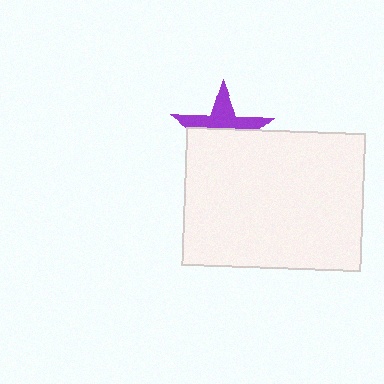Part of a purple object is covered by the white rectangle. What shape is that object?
It is a star.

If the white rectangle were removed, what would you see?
You would see the complete purple star.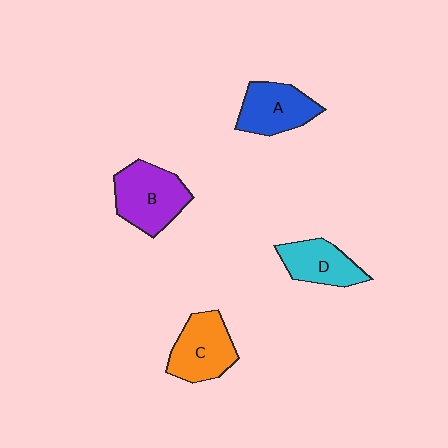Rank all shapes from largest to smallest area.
From largest to smallest: B (purple), C (orange), A (blue), D (cyan).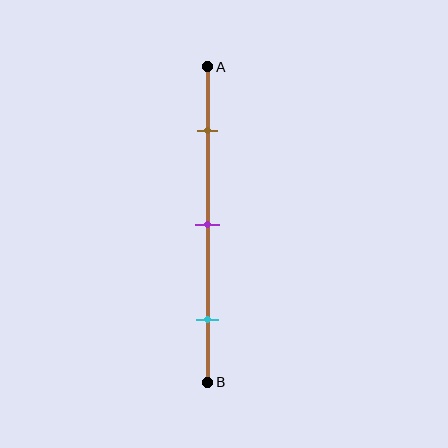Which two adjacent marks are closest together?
The brown and purple marks are the closest adjacent pair.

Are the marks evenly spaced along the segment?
Yes, the marks are approximately evenly spaced.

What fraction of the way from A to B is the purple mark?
The purple mark is approximately 50% (0.5) of the way from A to B.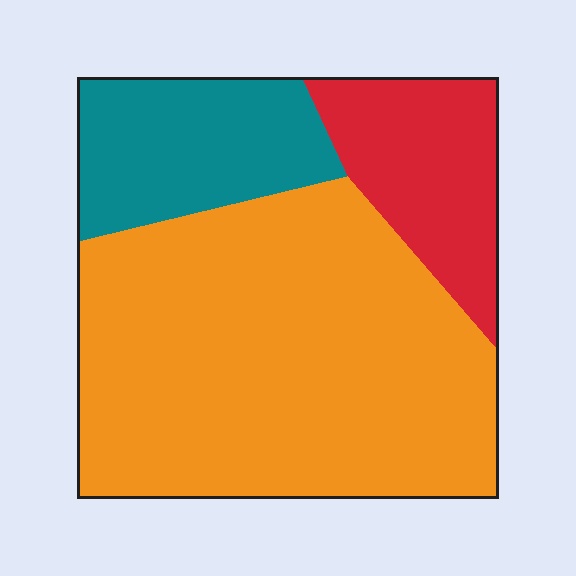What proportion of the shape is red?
Red takes up about one sixth (1/6) of the shape.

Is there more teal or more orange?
Orange.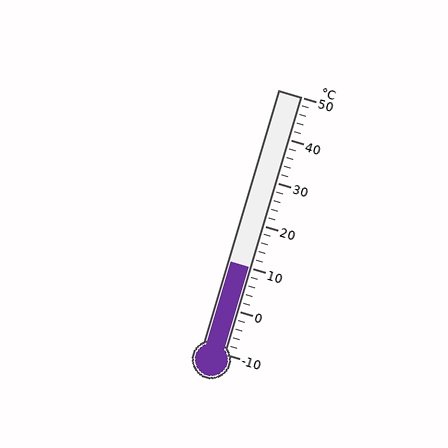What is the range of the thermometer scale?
The thermometer scale ranges from -10°C to 50°C.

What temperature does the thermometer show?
The thermometer shows approximately 10°C.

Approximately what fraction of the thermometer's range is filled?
The thermometer is filled to approximately 35% of its range.